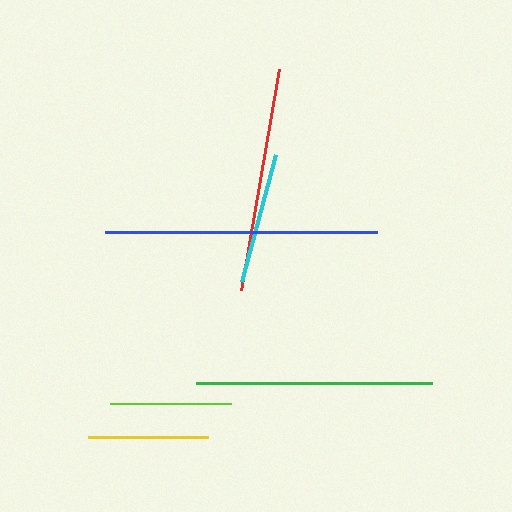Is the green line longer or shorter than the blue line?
The blue line is longer than the green line.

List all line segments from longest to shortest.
From longest to shortest: blue, green, red, cyan, lime, yellow.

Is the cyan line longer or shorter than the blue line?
The blue line is longer than the cyan line.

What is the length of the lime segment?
The lime segment is approximately 121 pixels long.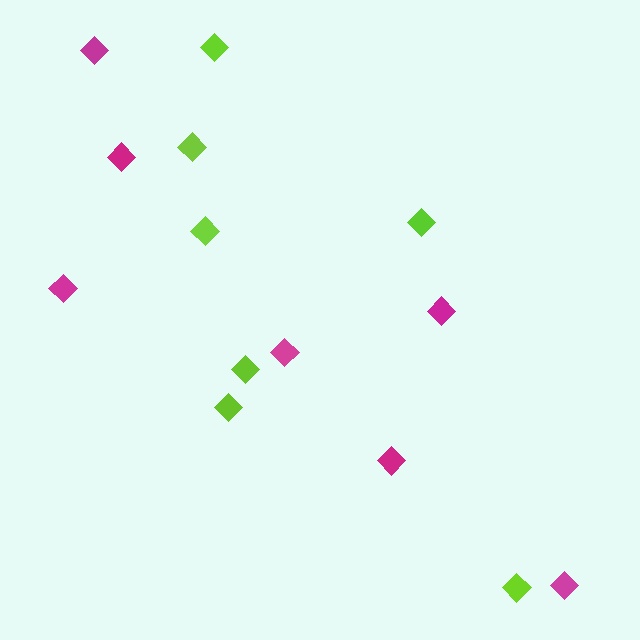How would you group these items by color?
There are 2 groups: one group of magenta diamonds (7) and one group of lime diamonds (7).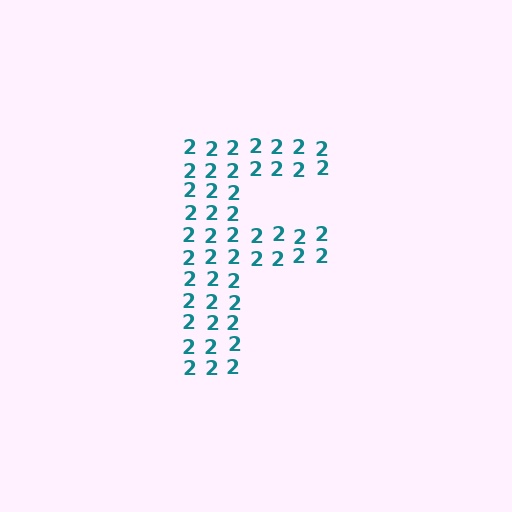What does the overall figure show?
The overall figure shows the letter F.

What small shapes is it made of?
It is made of small digit 2's.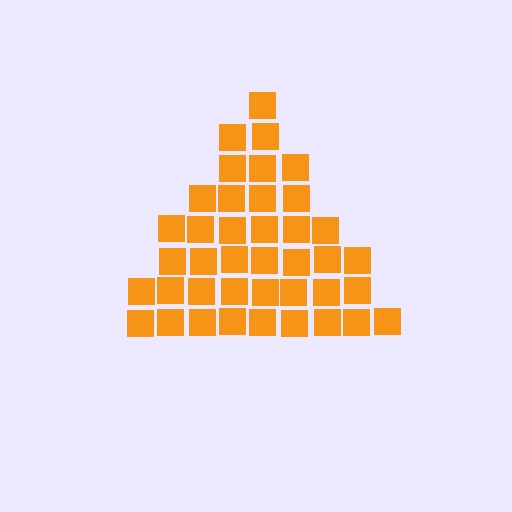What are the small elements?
The small elements are squares.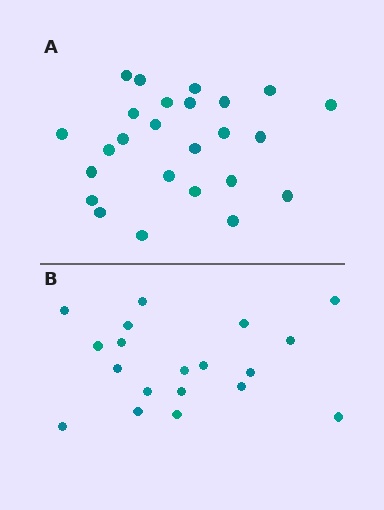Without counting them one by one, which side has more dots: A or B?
Region A (the top region) has more dots.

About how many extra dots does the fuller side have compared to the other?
Region A has about 6 more dots than region B.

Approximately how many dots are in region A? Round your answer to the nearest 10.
About 20 dots. (The exact count is 25, which rounds to 20.)